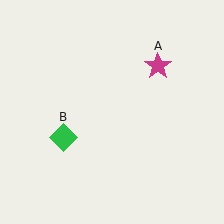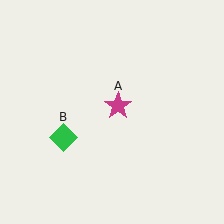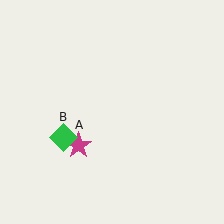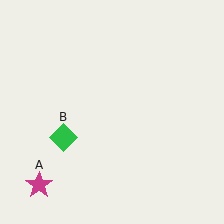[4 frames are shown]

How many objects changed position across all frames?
1 object changed position: magenta star (object A).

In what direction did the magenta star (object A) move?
The magenta star (object A) moved down and to the left.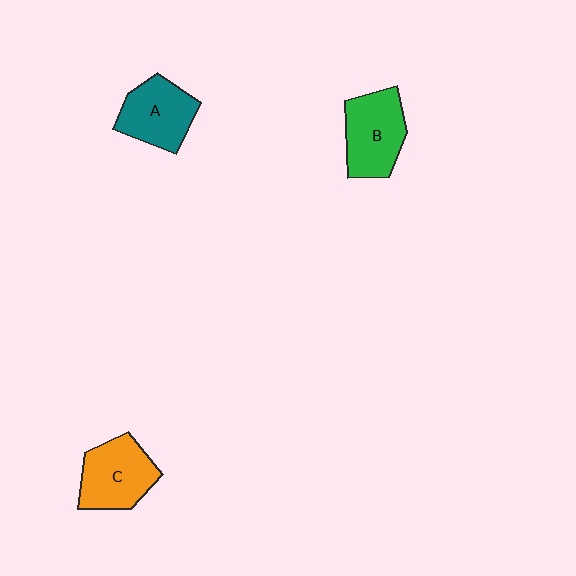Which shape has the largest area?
Shape B (green).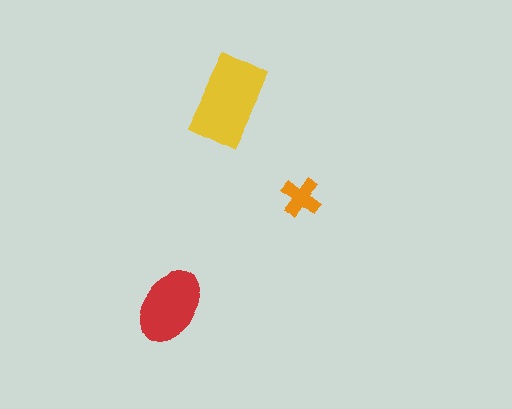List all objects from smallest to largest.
The orange cross, the red ellipse, the yellow rectangle.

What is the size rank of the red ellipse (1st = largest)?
2nd.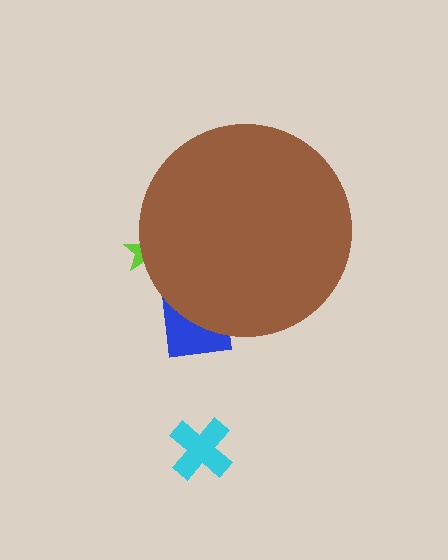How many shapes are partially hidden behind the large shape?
2 shapes are partially hidden.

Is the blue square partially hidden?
Yes, the blue square is partially hidden behind the brown circle.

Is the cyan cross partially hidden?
No, the cyan cross is fully visible.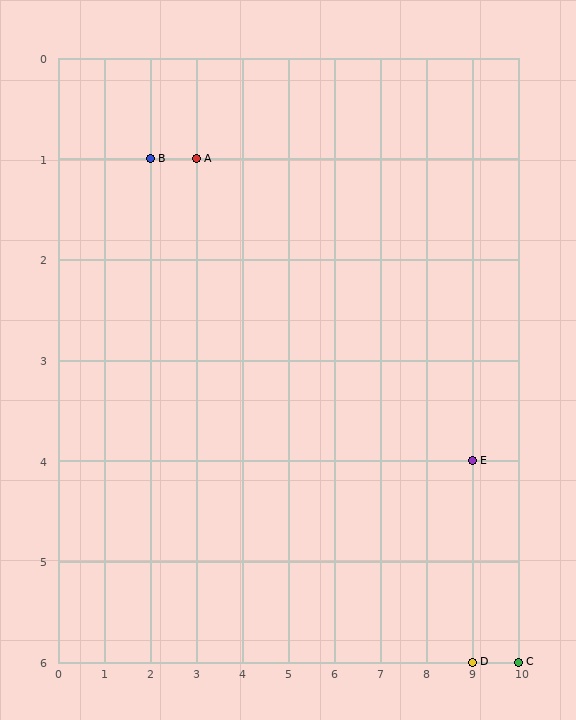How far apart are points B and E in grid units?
Points B and E are 7 columns and 3 rows apart (about 7.6 grid units diagonally).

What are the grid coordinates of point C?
Point C is at grid coordinates (10, 6).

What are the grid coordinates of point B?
Point B is at grid coordinates (2, 1).